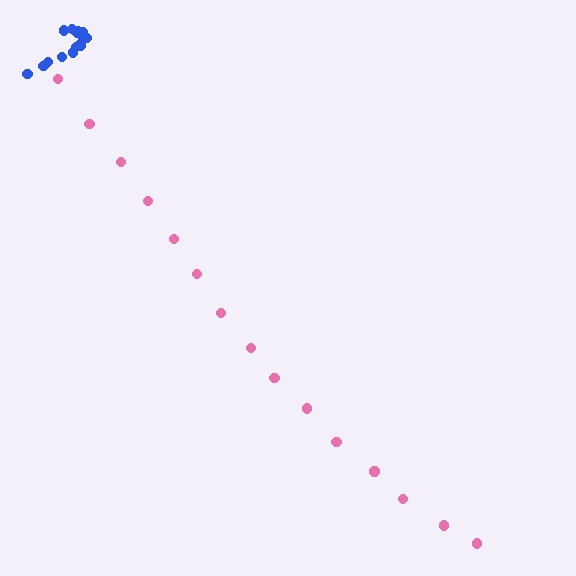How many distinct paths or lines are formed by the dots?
There are 2 distinct paths.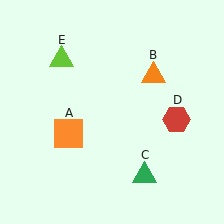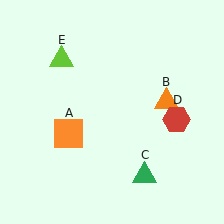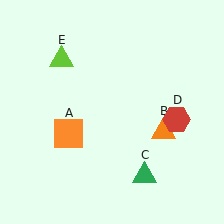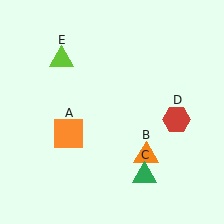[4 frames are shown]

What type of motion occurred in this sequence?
The orange triangle (object B) rotated clockwise around the center of the scene.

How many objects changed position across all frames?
1 object changed position: orange triangle (object B).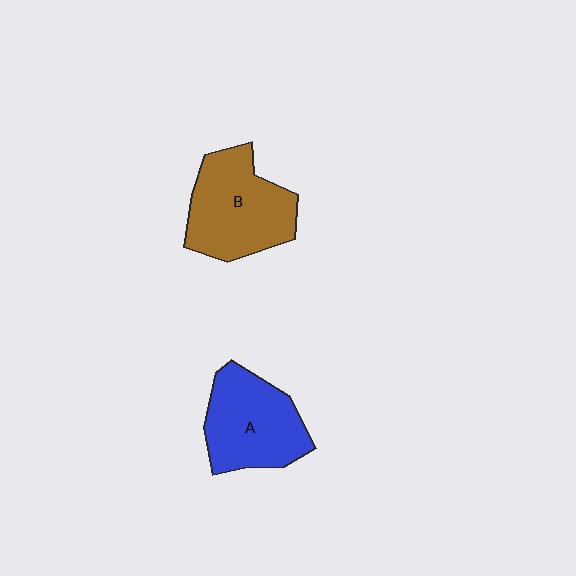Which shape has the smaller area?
Shape A (blue).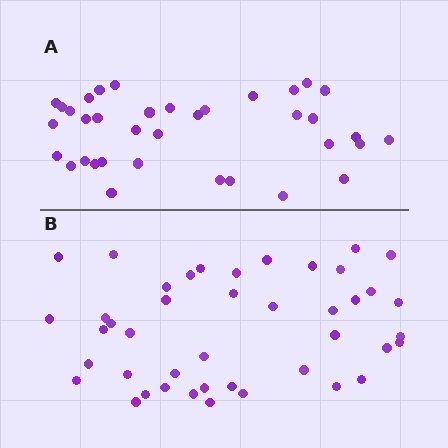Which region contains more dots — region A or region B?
Region B (the bottom region) has more dots.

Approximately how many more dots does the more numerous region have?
Region B has roughly 8 or so more dots than region A.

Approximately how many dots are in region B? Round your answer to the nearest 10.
About 40 dots. (The exact count is 43, which rounds to 40.)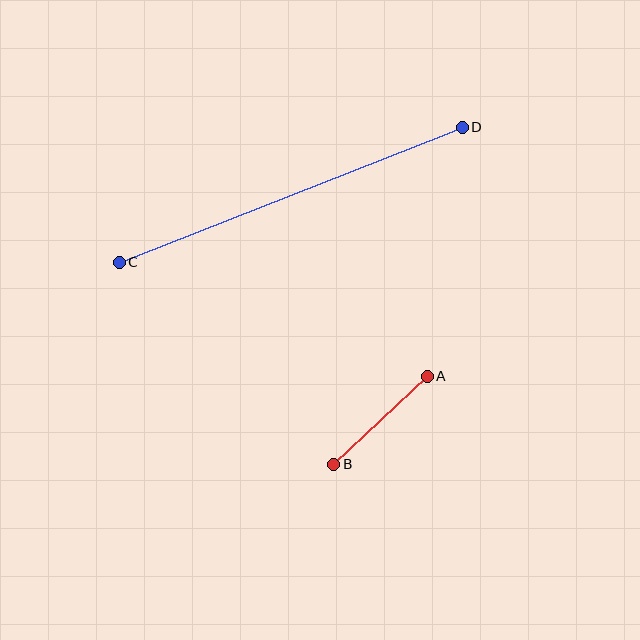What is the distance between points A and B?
The distance is approximately 128 pixels.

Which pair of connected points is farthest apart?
Points C and D are farthest apart.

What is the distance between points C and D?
The distance is approximately 369 pixels.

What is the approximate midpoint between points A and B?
The midpoint is at approximately (380, 420) pixels.